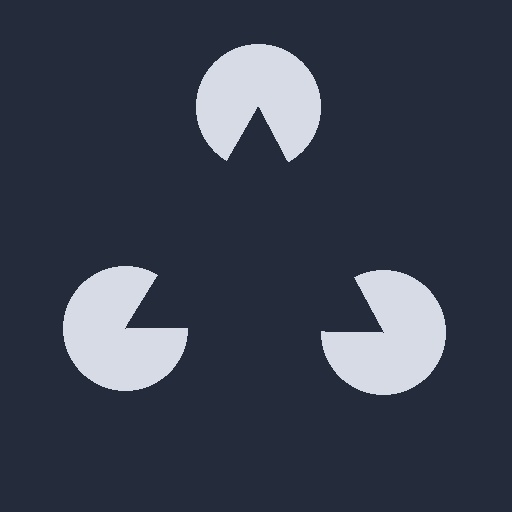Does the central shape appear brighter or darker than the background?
It typically appears slightly darker than the background, even though no actual brightness change is drawn.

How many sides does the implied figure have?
3 sides.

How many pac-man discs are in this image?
There are 3 — one at each vertex of the illusory triangle.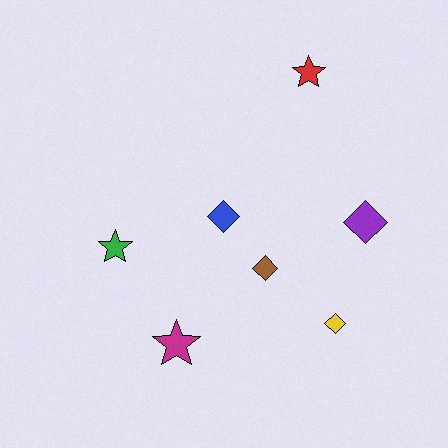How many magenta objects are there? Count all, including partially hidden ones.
There is 1 magenta object.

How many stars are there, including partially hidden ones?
There are 3 stars.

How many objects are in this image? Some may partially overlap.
There are 7 objects.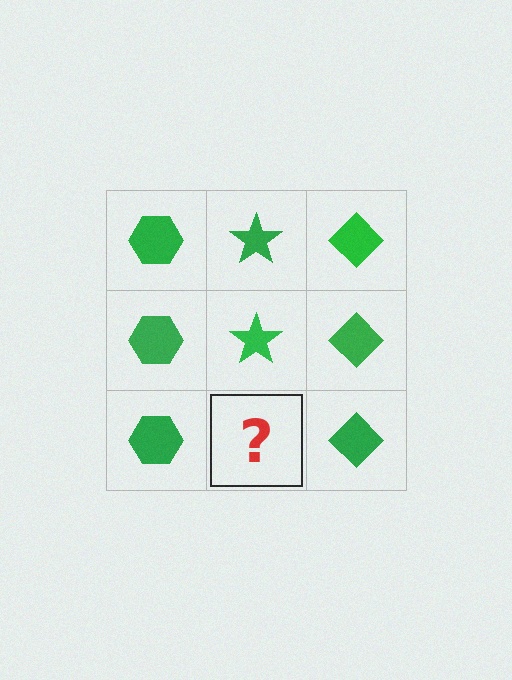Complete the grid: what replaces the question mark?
The question mark should be replaced with a green star.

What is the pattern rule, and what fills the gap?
The rule is that each column has a consistent shape. The gap should be filled with a green star.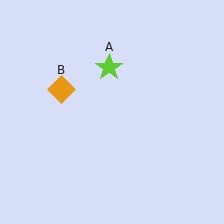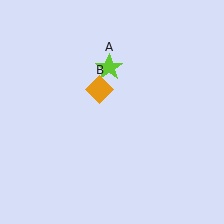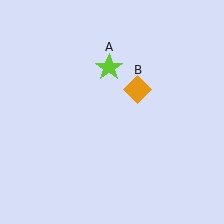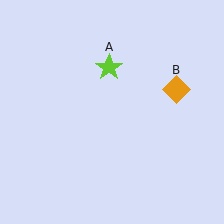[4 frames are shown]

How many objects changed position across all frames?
1 object changed position: orange diamond (object B).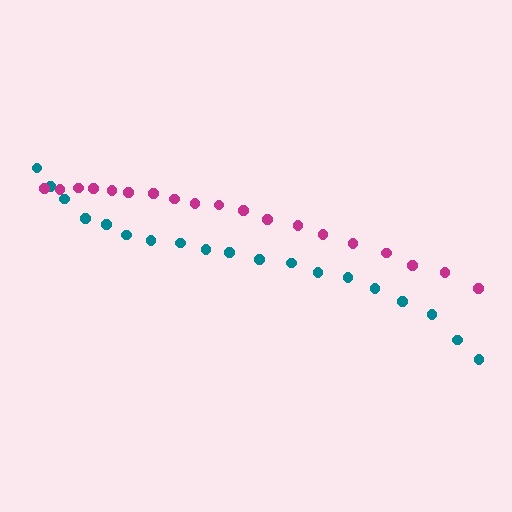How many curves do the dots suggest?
There are 2 distinct paths.